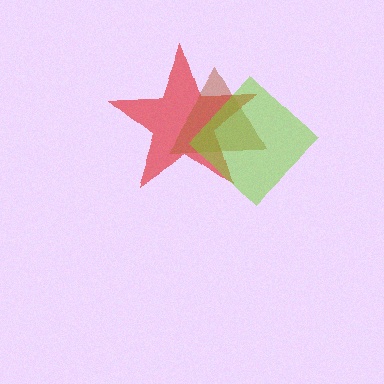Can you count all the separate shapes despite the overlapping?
Yes, there are 3 separate shapes.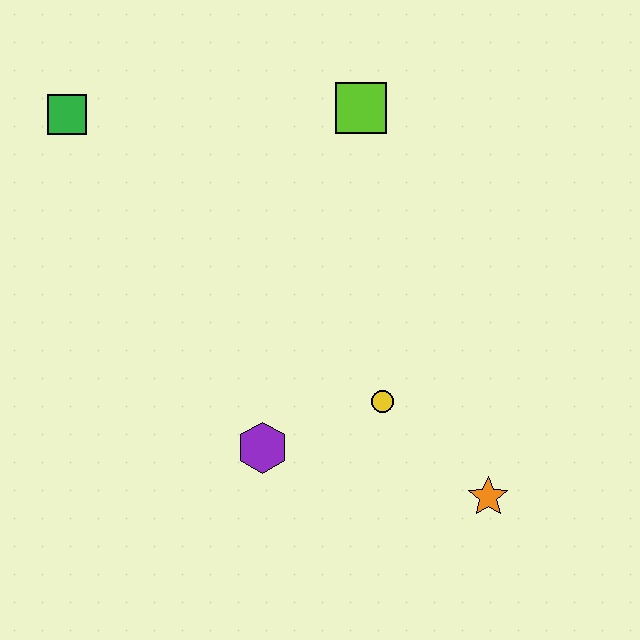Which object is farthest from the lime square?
The orange star is farthest from the lime square.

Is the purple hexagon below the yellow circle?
Yes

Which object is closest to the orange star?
The yellow circle is closest to the orange star.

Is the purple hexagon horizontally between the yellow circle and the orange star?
No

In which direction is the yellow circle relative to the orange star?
The yellow circle is to the left of the orange star.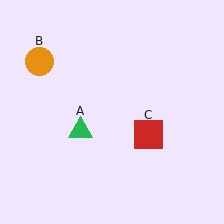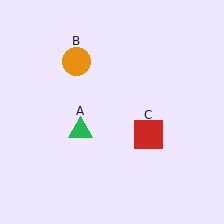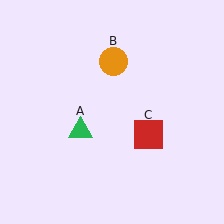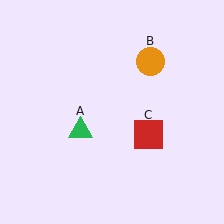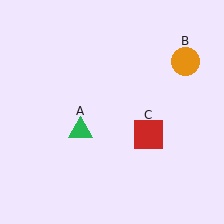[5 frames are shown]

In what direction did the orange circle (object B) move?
The orange circle (object B) moved right.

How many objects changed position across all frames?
1 object changed position: orange circle (object B).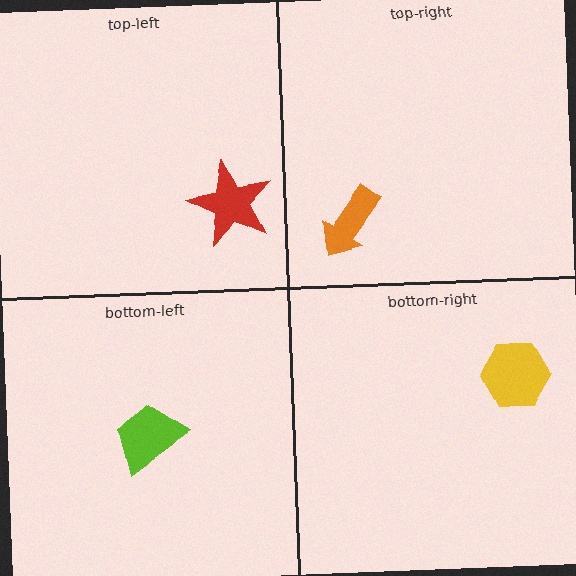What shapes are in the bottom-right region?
The yellow hexagon.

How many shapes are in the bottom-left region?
1.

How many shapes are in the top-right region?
1.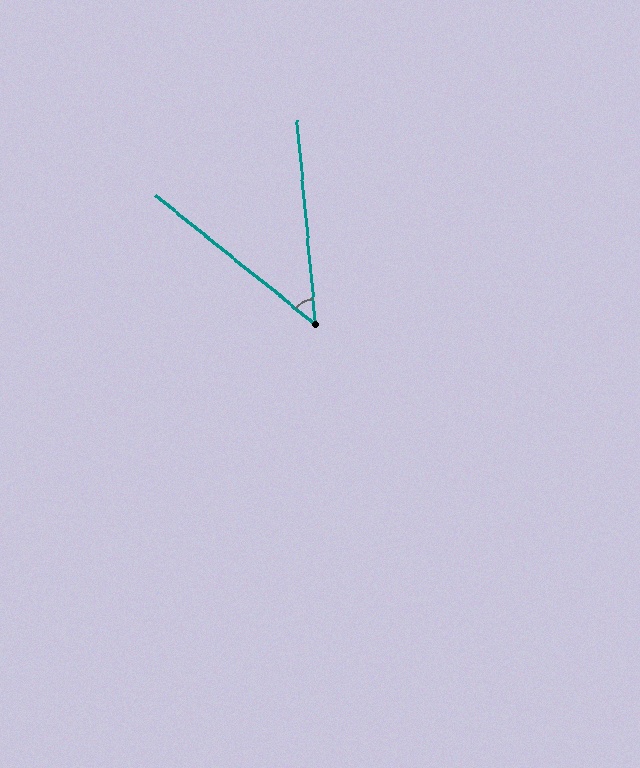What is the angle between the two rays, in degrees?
Approximately 46 degrees.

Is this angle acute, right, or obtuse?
It is acute.